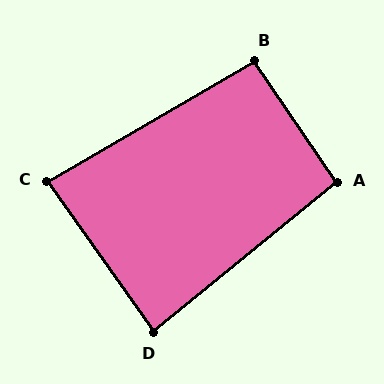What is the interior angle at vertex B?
Approximately 94 degrees (approximately right).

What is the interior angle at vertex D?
Approximately 86 degrees (approximately right).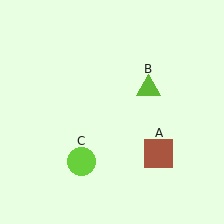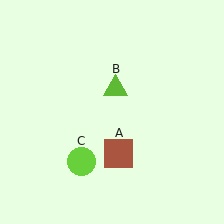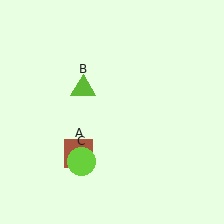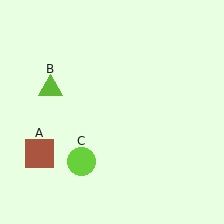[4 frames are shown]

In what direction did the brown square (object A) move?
The brown square (object A) moved left.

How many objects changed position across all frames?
2 objects changed position: brown square (object A), lime triangle (object B).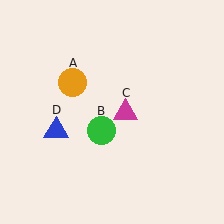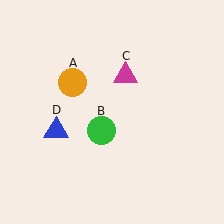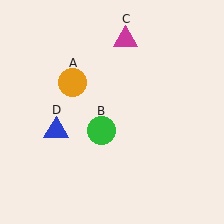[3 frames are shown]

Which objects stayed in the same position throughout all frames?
Orange circle (object A) and green circle (object B) and blue triangle (object D) remained stationary.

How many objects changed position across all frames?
1 object changed position: magenta triangle (object C).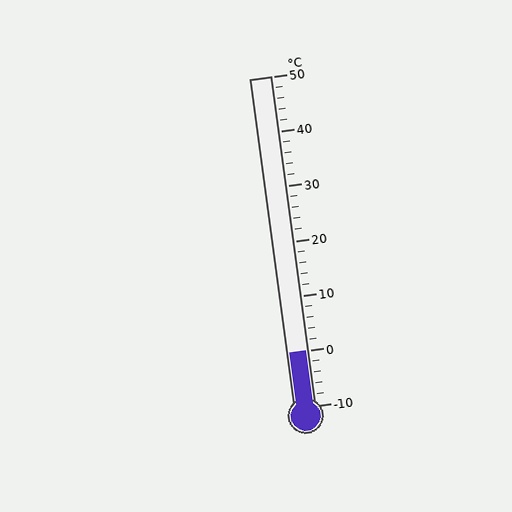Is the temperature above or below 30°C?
The temperature is below 30°C.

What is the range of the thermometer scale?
The thermometer scale ranges from -10°C to 50°C.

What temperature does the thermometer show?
The thermometer shows approximately 0°C.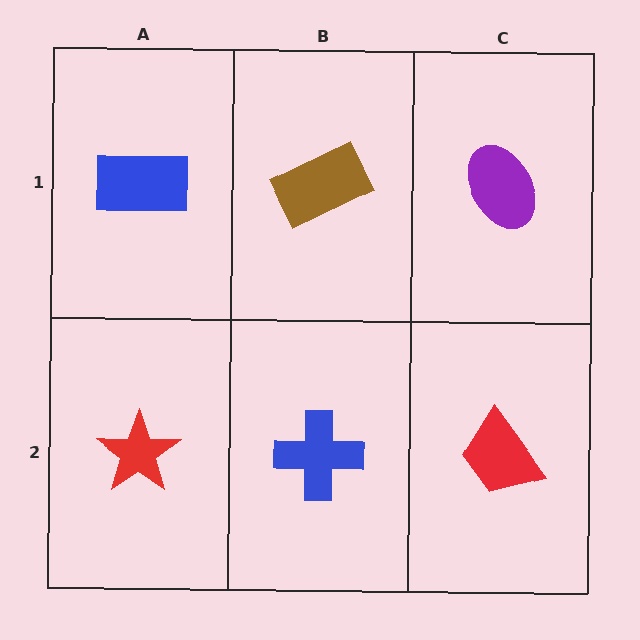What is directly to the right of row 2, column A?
A blue cross.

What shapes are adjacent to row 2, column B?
A brown rectangle (row 1, column B), a red star (row 2, column A), a red trapezoid (row 2, column C).